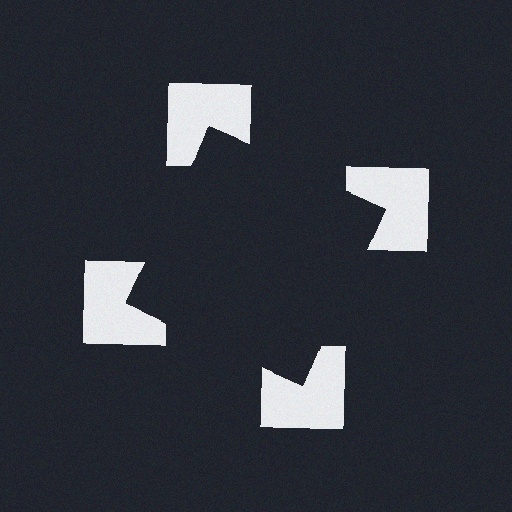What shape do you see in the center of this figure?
An illusory square — its edges are inferred from the aligned wedge cuts in the notched squares, not physically drawn.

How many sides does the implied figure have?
4 sides.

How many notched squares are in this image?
There are 4 — one at each vertex of the illusory square.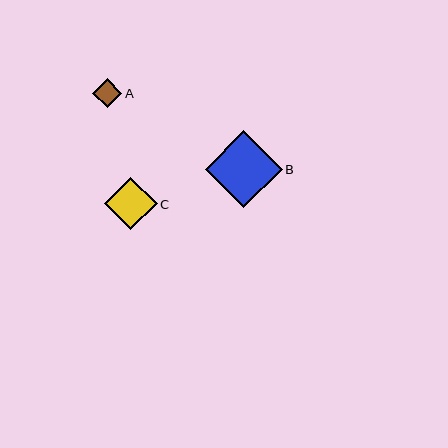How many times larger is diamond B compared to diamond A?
Diamond B is approximately 2.6 times the size of diamond A.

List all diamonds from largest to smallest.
From largest to smallest: B, C, A.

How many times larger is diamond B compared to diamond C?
Diamond B is approximately 1.5 times the size of diamond C.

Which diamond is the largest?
Diamond B is the largest with a size of approximately 77 pixels.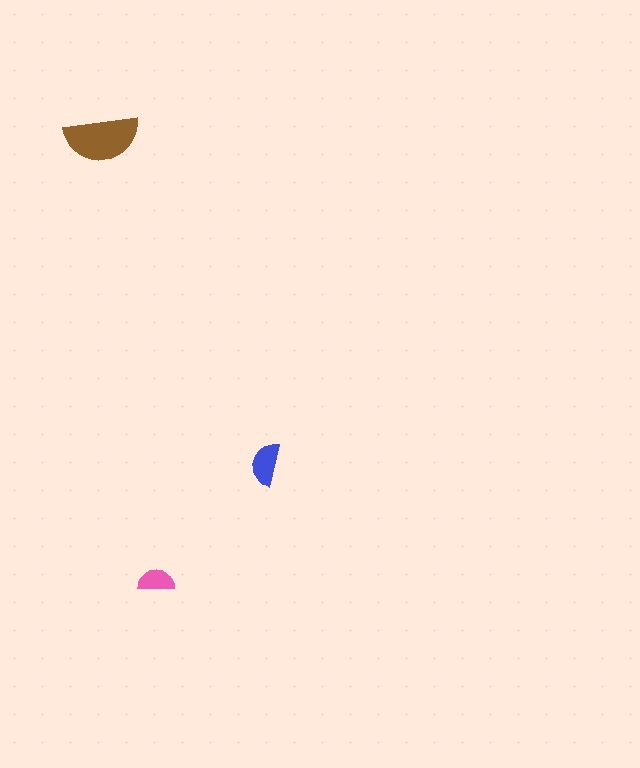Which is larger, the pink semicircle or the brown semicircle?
The brown one.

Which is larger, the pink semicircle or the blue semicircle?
The blue one.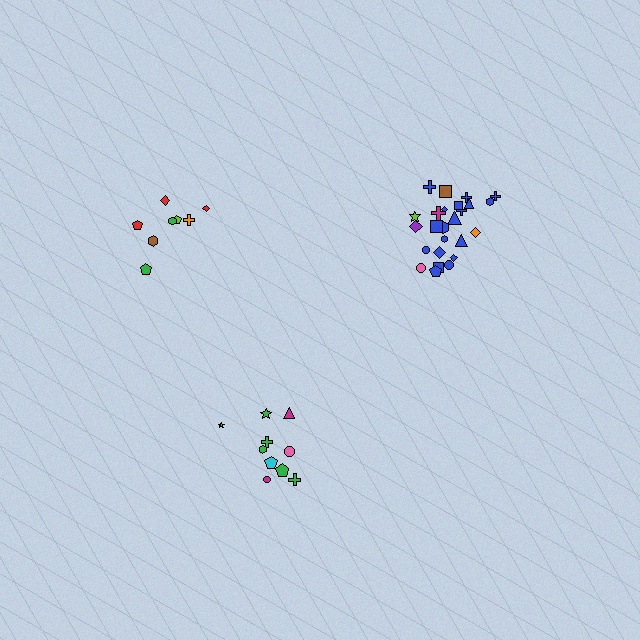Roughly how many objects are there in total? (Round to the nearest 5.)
Roughly 45 objects in total.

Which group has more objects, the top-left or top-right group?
The top-right group.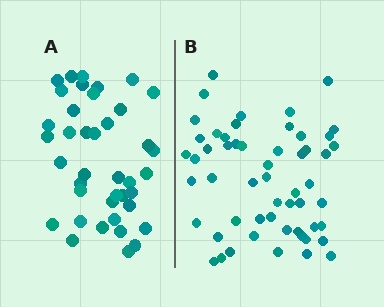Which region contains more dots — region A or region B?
Region B (the right region) has more dots.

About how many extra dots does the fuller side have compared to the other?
Region B has approximately 15 more dots than region A.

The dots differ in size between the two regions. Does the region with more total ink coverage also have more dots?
No. Region A has more total ink coverage because its dots are larger, but region B actually contains more individual dots. Total area can be misleading — the number of items is what matters here.